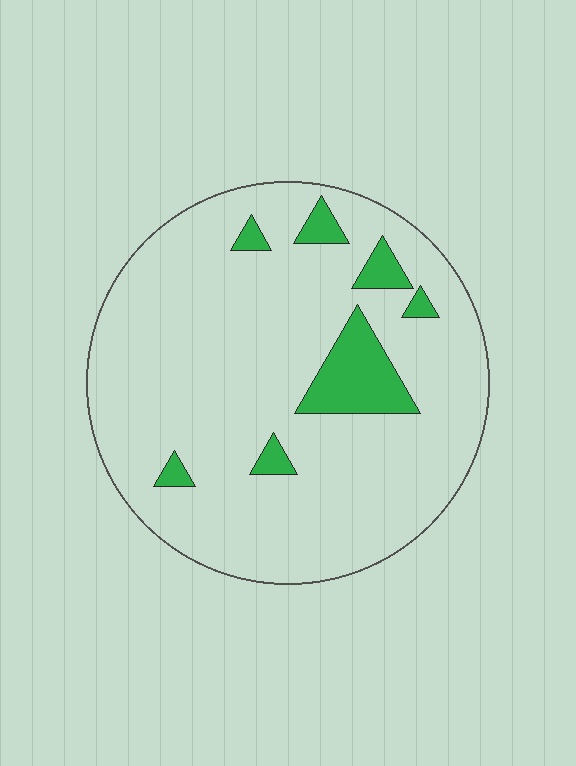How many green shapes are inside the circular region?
7.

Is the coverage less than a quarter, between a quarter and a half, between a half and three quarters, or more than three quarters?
Less than a quarter.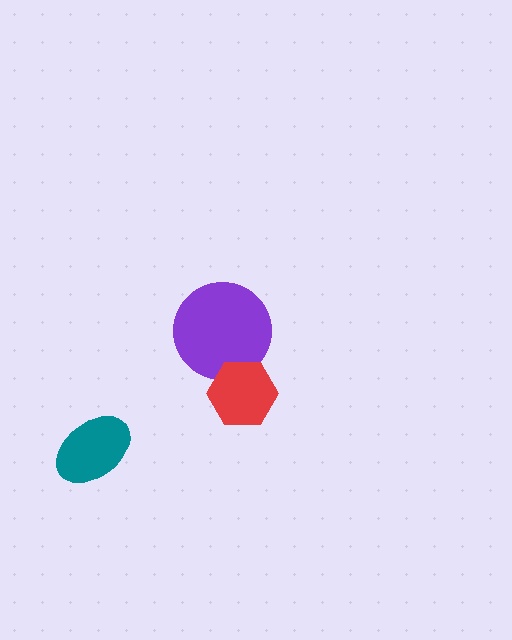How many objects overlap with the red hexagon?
1 object overlaps with the red hexagon.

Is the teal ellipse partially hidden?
No, no other shape covers it.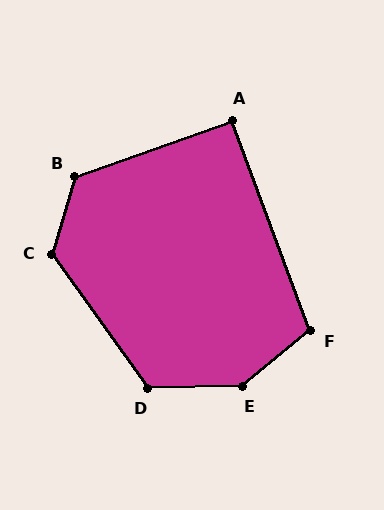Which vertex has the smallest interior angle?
A, at approximately 91 degrees.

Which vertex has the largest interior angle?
E, at approximately 142 degrees.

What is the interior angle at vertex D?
Approximately 124 degrees (obtuse).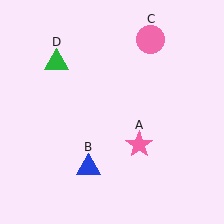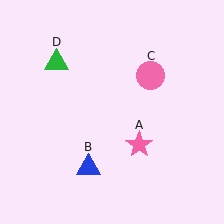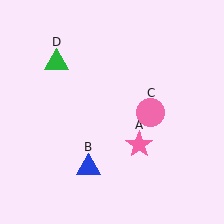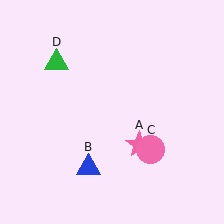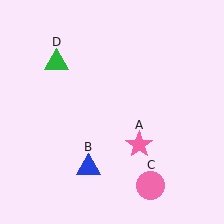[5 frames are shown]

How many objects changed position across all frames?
1 object changed position: pink circle (object C).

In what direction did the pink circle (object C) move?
The pink circle (object C) moved down.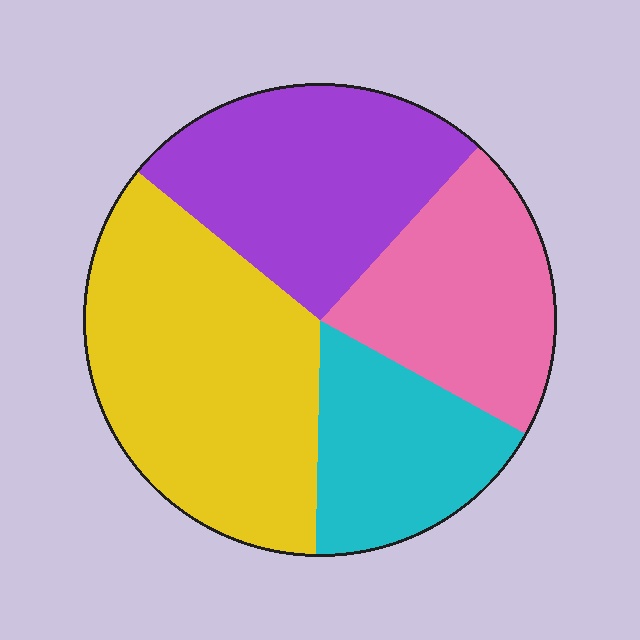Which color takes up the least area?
Cyan, at roughly 15%.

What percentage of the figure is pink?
Pink takes up between a sixth and a third of the figure.